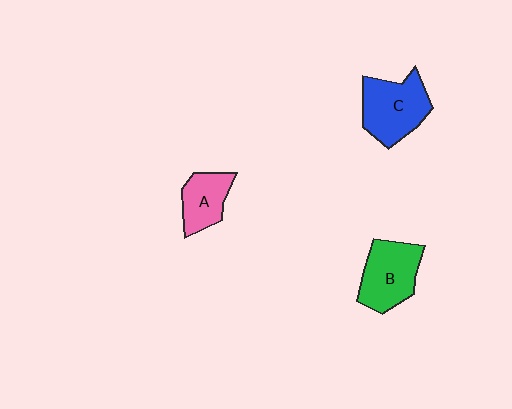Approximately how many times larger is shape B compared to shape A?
Approximately 1.4 times.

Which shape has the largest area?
Shape C (blue).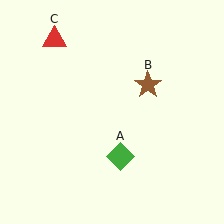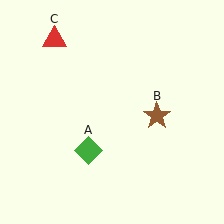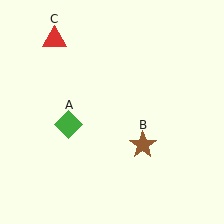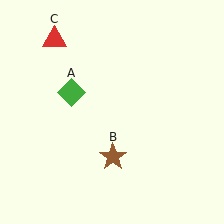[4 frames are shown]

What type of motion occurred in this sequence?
The green diamond (object A), brown star (object B) rotated clockwise around the center of the scene.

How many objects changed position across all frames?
2 objects changed position: green diamond (object A), brown star (object B).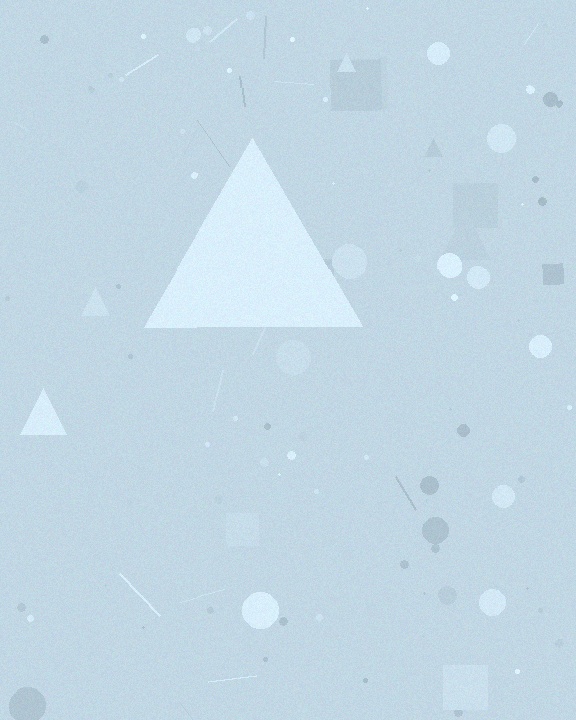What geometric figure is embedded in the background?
A triangle is embedded in the background.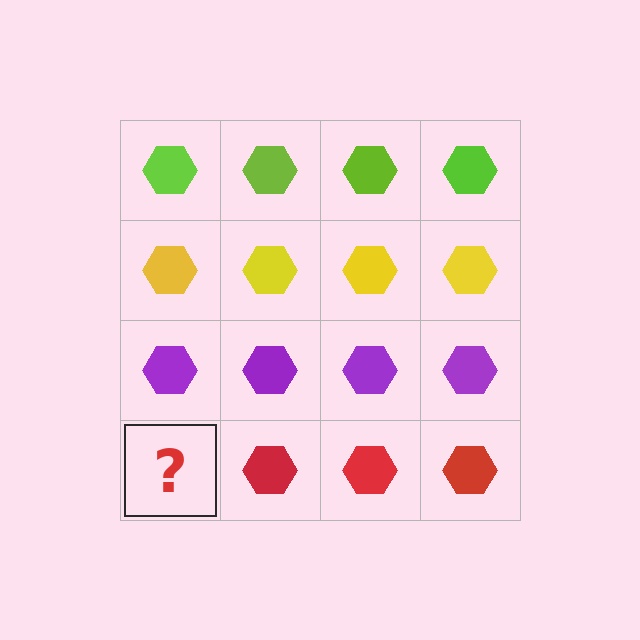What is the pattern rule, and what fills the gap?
The rule is that each row has a consistent color. The gap should be filled with a red hexagon.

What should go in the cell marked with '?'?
The missing cell should contain a red hexagon.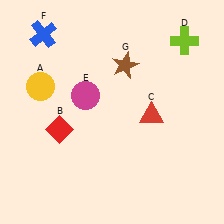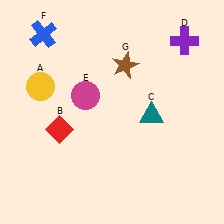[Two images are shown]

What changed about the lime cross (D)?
In Image 1, D is lime. In Image 2, it changed to purple.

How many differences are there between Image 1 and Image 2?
There are 2 differences between the two images.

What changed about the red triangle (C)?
In Image 1, C is red. In Image 2, it changed to teal.